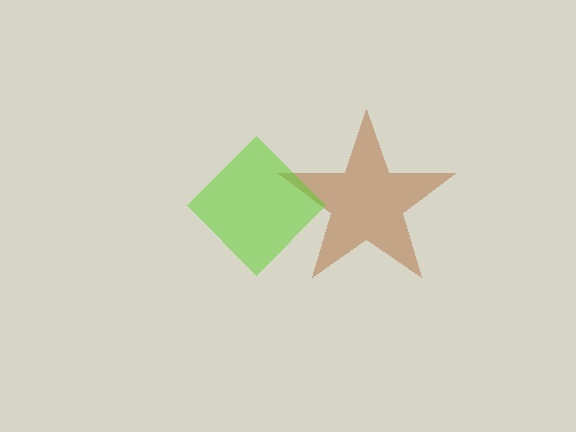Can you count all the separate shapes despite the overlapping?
Yes, there are 2 separate shapes.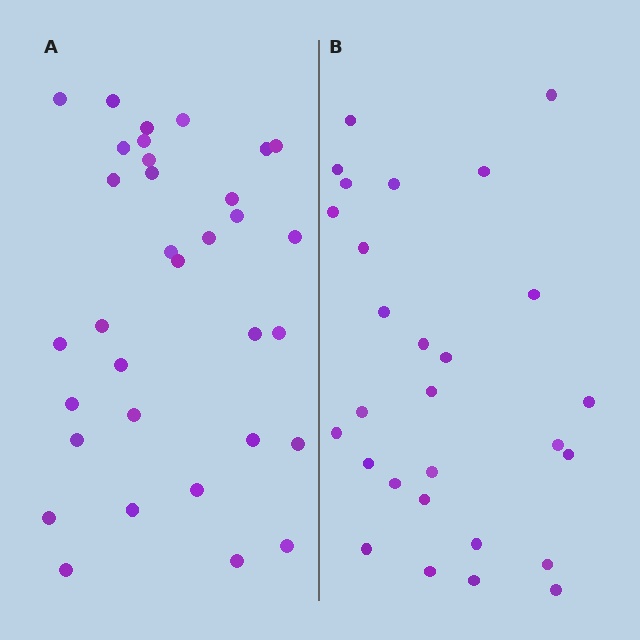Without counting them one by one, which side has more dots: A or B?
Region A (the left region) has more dots.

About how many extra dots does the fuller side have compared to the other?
Region A has about 5 more dots than region B.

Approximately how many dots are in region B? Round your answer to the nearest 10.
About 30 dots. (The exact count is 28, which rounds to 30.)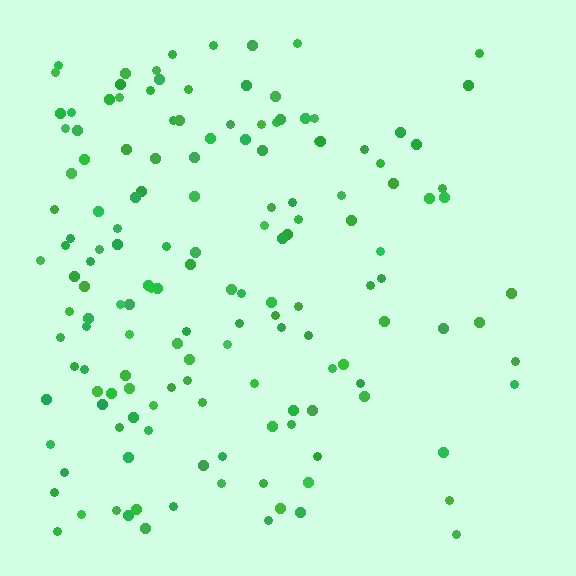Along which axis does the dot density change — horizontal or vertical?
Horizontal.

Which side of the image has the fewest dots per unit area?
The right.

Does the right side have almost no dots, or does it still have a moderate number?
Still a moderate number, just noticeably fewer than the left.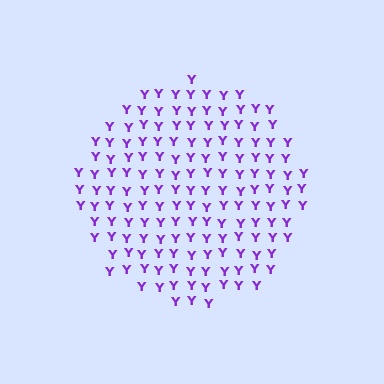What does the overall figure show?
The overall figure shows a circle.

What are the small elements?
The small elements are letter Y's.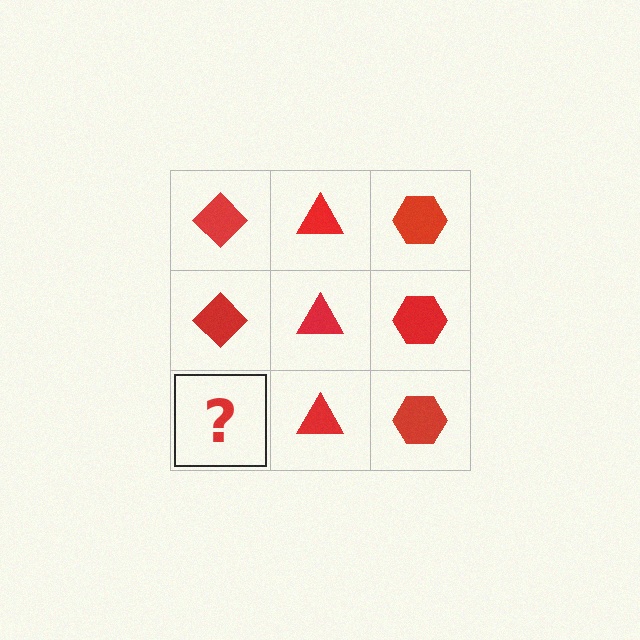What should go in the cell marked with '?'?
The missing cell should contain a red diamond.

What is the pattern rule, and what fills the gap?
The rule is that each column has a consistent shape. The gap should be filled with a red diamond.